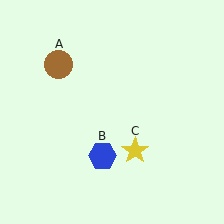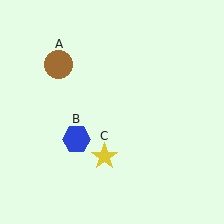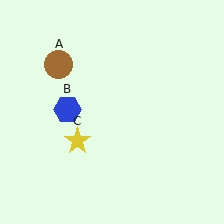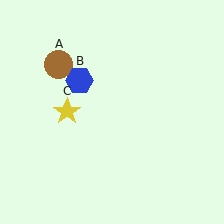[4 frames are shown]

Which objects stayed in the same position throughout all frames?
Brown circle (object A) remained stationary.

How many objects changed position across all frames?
2 objects changed position: blue hexagon (object B), yellow star (object C).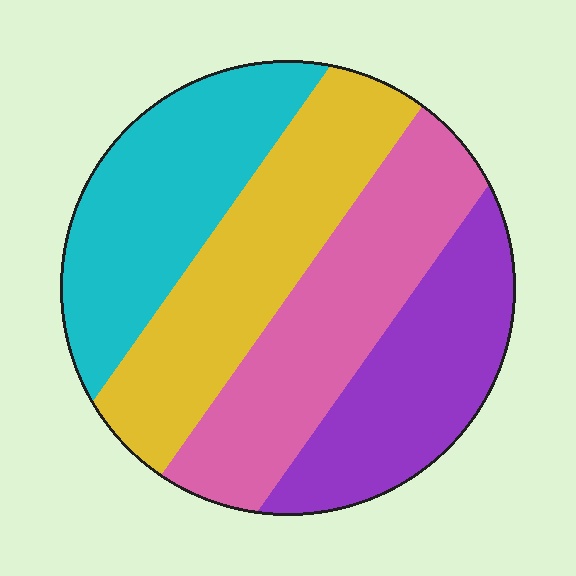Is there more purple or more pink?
Pink.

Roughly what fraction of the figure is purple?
Purple covers around 20% of the figure.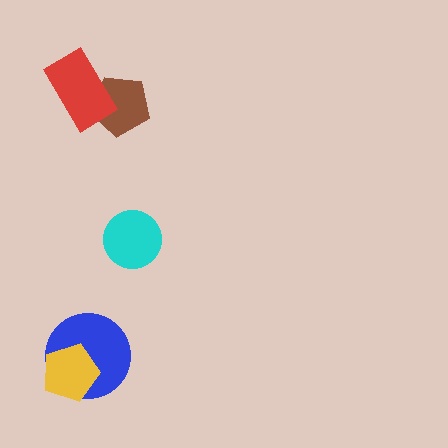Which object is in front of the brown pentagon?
The red rectangle is in front of the brown pentagon.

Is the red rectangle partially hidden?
No, no other shape covers it.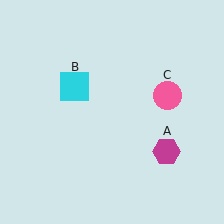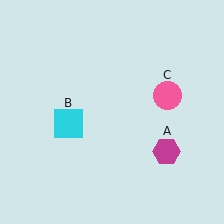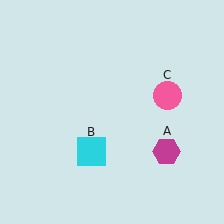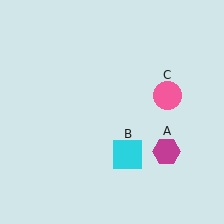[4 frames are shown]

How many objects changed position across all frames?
1 object changed position: cyan square (object B).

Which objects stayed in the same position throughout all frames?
Magenta hexagon (object A) and pink circle (object C) remained stationary.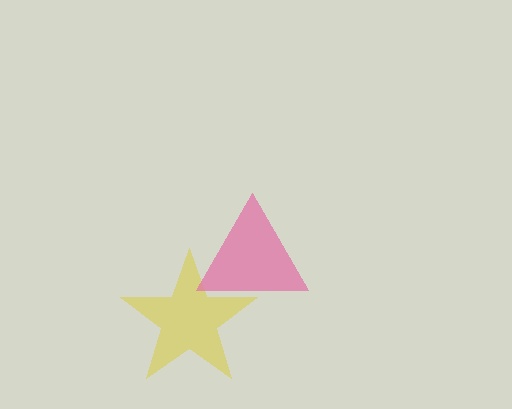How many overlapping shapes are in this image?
There are 2 overlapping shapes in the image.